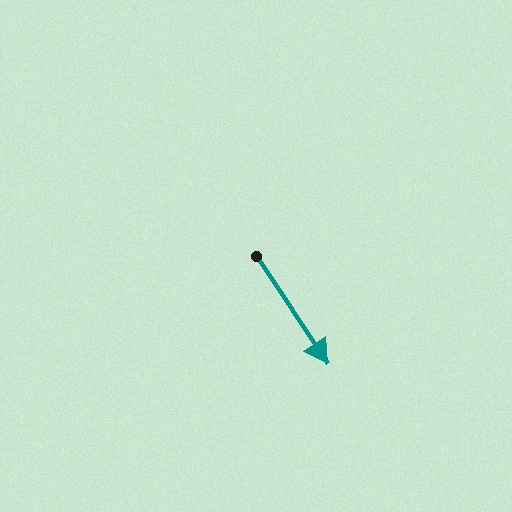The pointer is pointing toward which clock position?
Roughly 5 o'clock.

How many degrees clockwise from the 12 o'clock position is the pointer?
Approximately 146 degrees.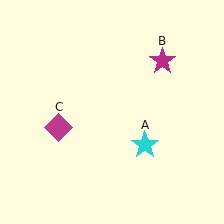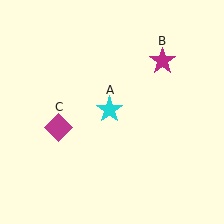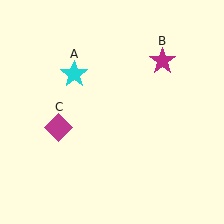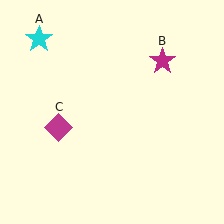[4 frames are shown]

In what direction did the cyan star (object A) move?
The cyan star (object A) moved up and to the left.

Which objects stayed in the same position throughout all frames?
Magenta star (object B) and magenta diamond (object C) remained stationary.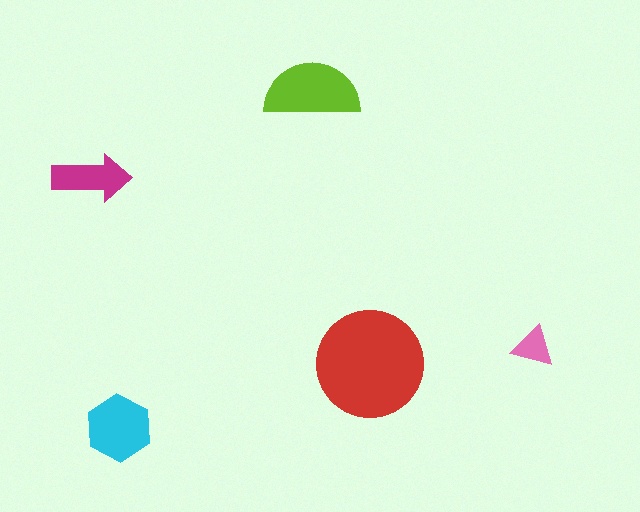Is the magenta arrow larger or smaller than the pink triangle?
Larger.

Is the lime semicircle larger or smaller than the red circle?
Smaller.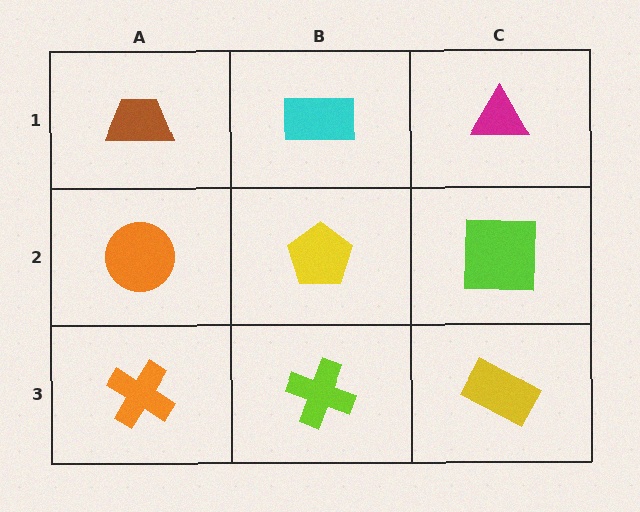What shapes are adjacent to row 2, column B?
A cyan rectangle (row 1, column B), a lime cross (row 3, column B), an orange circle (row 2, column A), a lime square (row 2, column C).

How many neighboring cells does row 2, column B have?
4.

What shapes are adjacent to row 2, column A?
A brown trapezoid (row 1, column A), an orange cross (row 3, column A), a yellow pentagon (row 2, column B).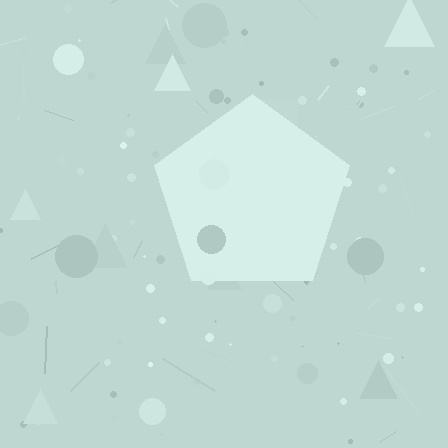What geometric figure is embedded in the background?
A pentagon is embedded in the background.